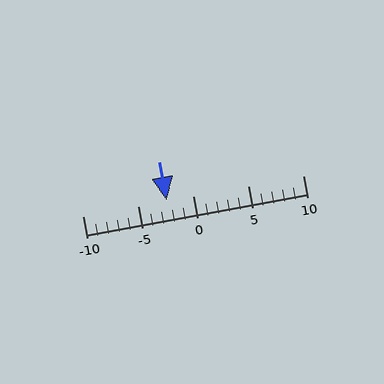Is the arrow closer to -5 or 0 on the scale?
The arrow is closer to 0.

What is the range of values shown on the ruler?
The ruler shows values from -10 to 10.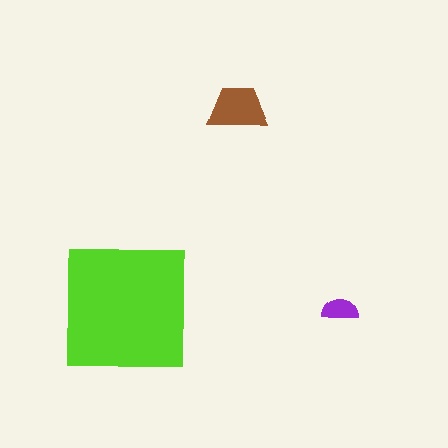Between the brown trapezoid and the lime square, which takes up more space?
The lime square.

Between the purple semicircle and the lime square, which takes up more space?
The lime square.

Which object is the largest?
The lime square.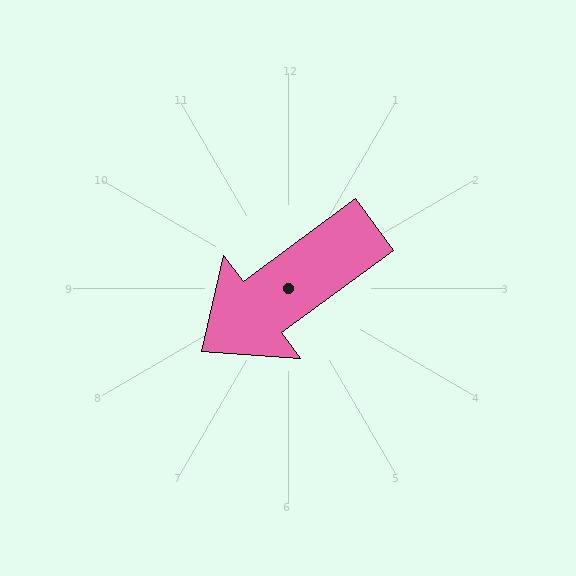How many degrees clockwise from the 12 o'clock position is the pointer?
Approximately 234 degrees.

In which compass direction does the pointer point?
Southwest.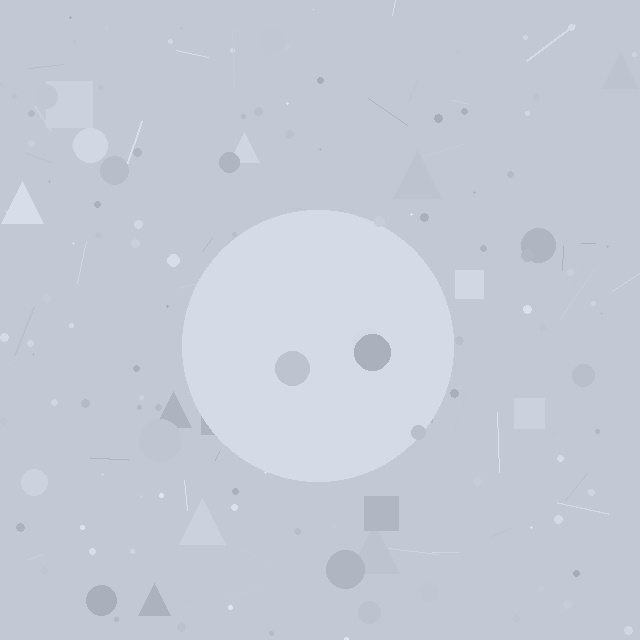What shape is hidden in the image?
A circle is hidden in the image.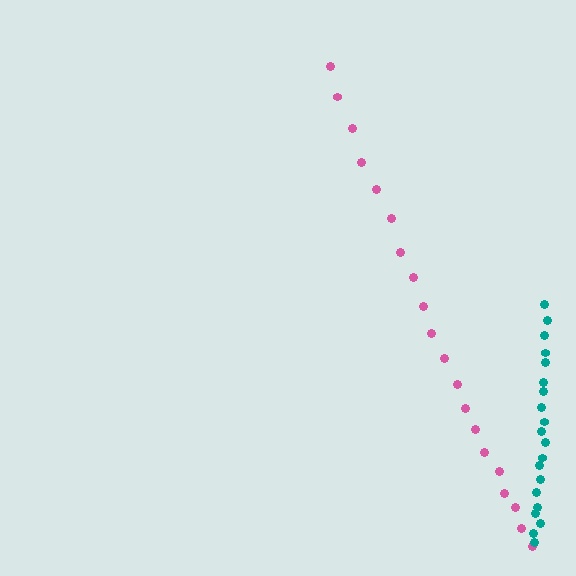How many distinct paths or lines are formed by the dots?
There are 2 distinct paths.